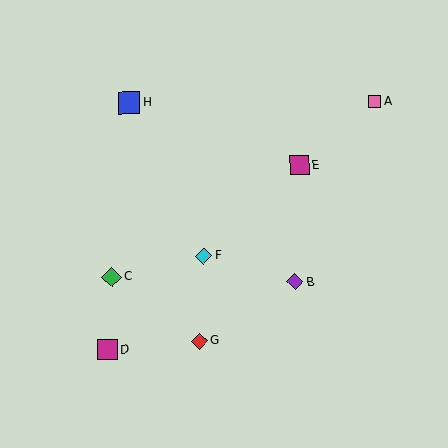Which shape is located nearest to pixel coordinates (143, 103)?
The blue square (labeled H) at (129, 103) is nearest to that location.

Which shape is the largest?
The blue square (labeled H) is the largest.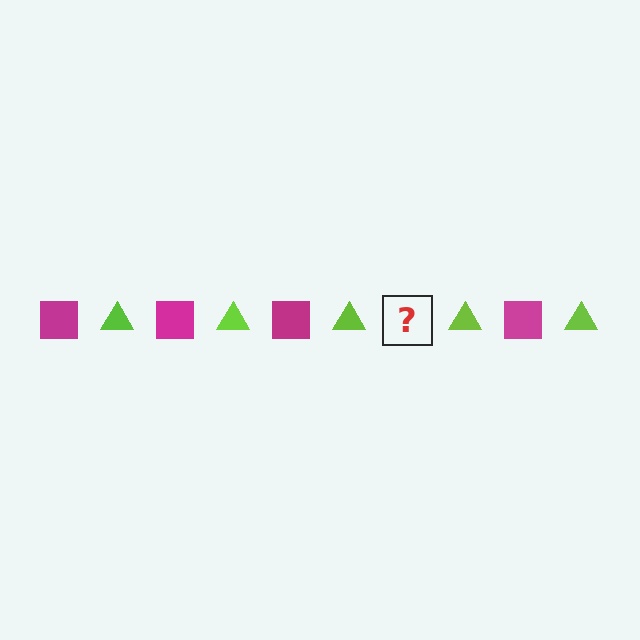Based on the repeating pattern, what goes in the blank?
The blank should be a magenta square.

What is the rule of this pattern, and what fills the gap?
The rule is that the pattern alternates between magenta square and lime triangle. The gap should be filled with a magenta square.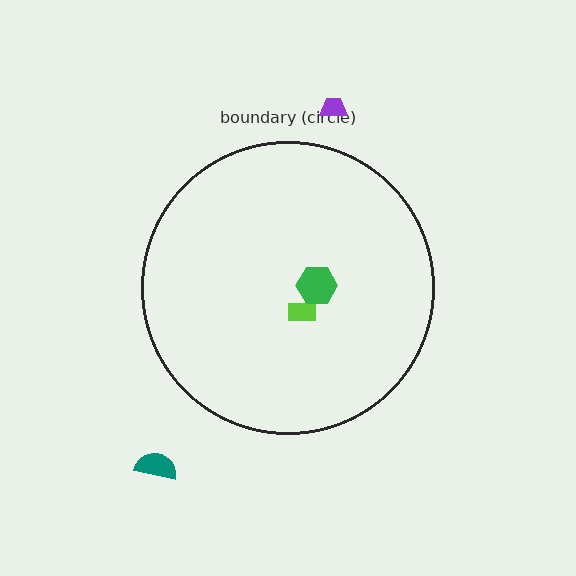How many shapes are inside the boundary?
2 inside, 2 outside.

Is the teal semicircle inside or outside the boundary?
Outside.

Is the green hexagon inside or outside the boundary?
Inside.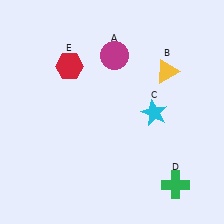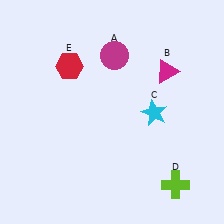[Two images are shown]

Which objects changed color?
B changed from yellow to magenta. D changed from green to lime.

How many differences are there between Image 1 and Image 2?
There are 2 differences between the two images.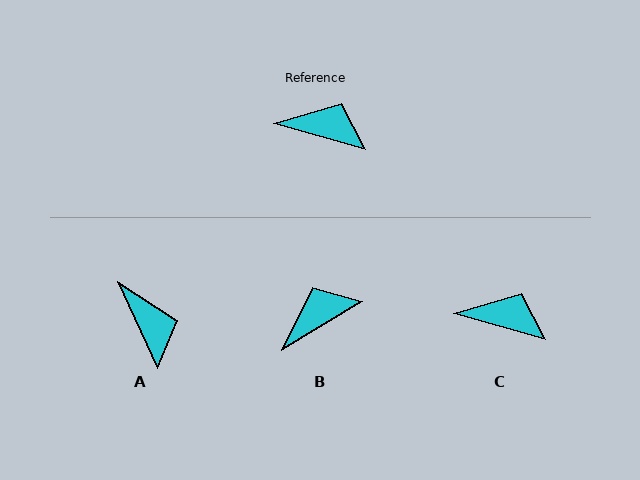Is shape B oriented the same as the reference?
No, it is off by about 47 degrees.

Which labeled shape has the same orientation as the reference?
C.